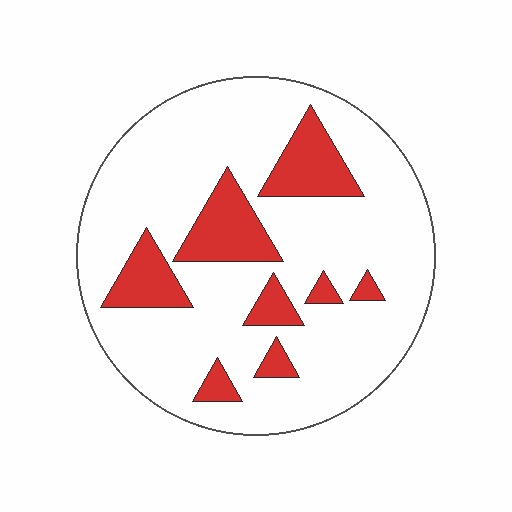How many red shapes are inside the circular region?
8.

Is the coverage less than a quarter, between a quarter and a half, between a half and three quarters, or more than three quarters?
Less than a quarter.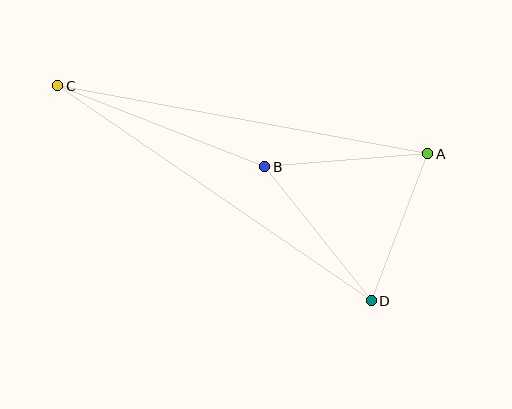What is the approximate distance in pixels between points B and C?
The distance between B and C is approximately 222 pixels.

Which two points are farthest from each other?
Points C and D are farthest from each other.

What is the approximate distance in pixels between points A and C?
The distance between A and C is approximately 376 pixels.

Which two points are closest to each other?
Points A and D are closest to each other.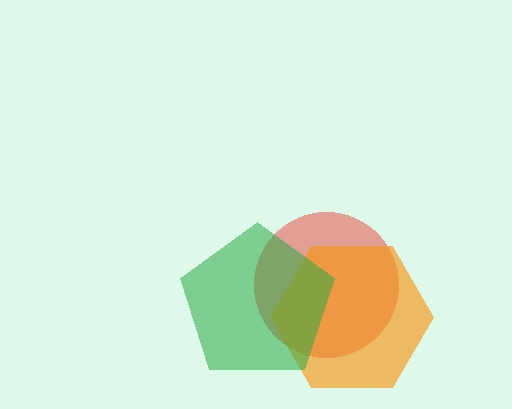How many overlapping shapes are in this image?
There are 3 overlapping shapes in the image.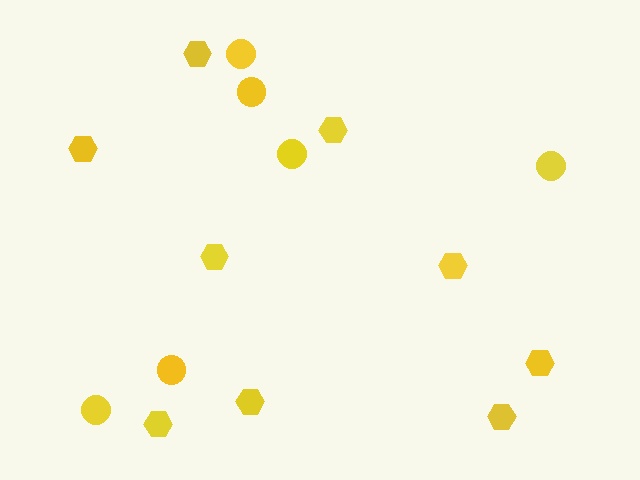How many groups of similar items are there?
There are 2 groups: one group of hexagons (9) and one group of circles (6).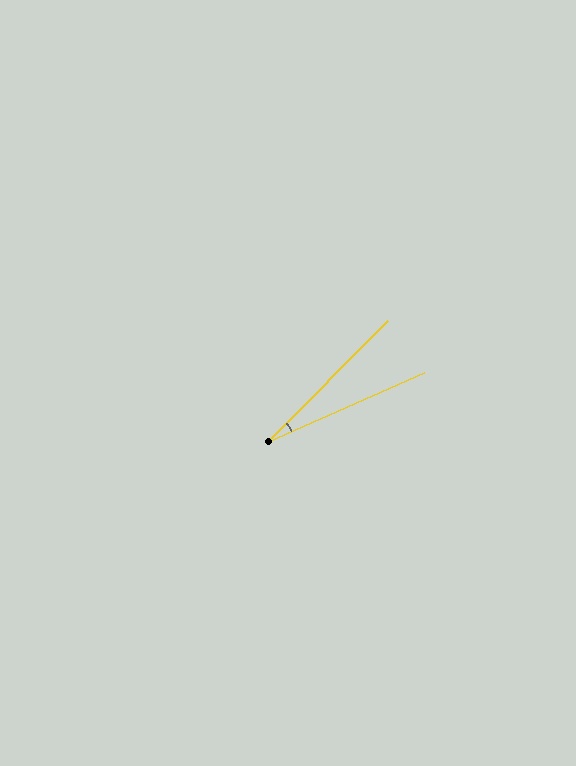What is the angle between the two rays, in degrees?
Approximately 21 degrees.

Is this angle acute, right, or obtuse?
It is acute.